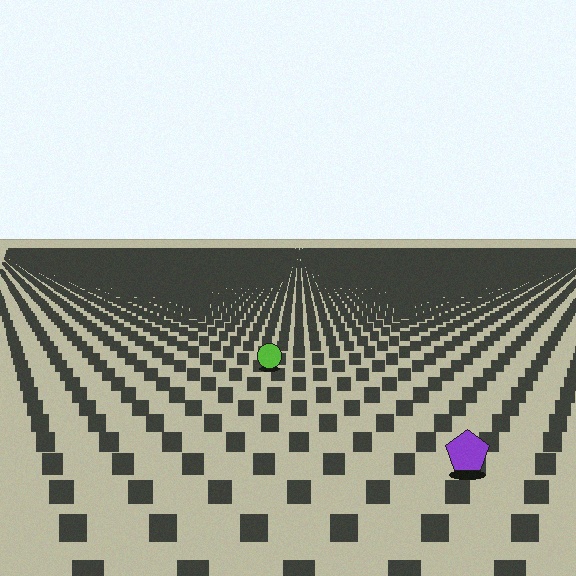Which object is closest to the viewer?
The purple pentagon is closest. The texture marks near it are larger and more spread out.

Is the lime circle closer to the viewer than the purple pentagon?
No. The purple pentagon is closer — you can tell from the texture gradient: the ground texture is coarser near it.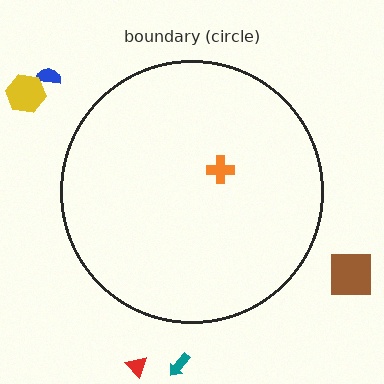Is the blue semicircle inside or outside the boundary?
Outside.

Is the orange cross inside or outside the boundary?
Inside.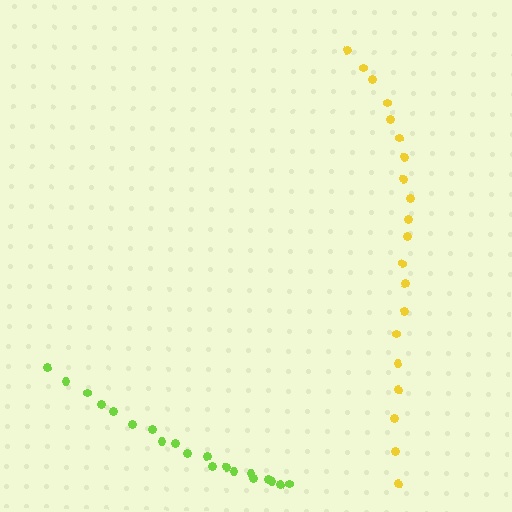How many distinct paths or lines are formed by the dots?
There are 2 distinct paths.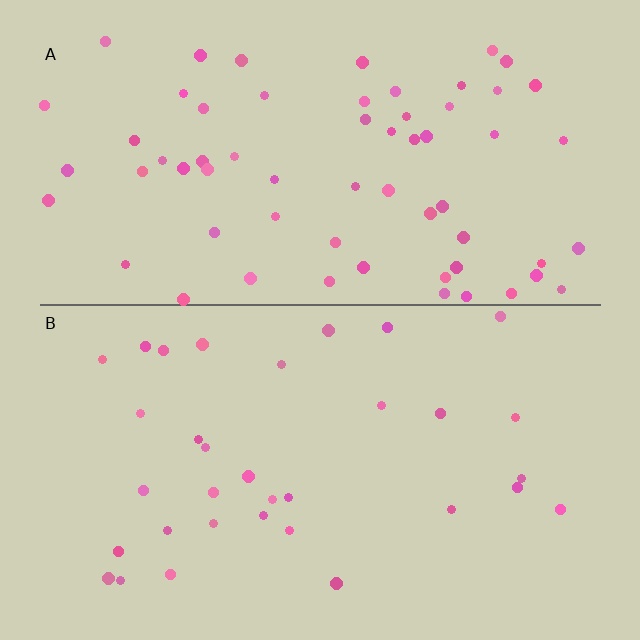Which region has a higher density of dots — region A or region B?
A (the top).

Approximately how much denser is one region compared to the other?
Approximately 1.9× — region A over region B.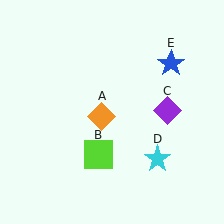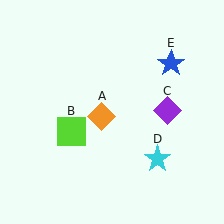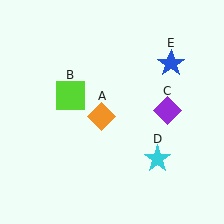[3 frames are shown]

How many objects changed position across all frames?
1 object changed position: lime square (object B).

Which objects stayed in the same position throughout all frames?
Orange diamond (object A) and purple diamond (object C) and cyan star (object D) and blue star (object E) remained stationary.